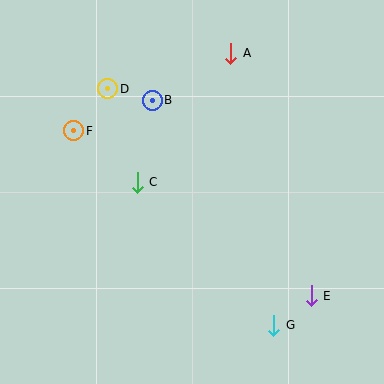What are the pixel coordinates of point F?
Point F is at (73, 131).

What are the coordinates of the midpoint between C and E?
The midpoint between C and E is at (224, 239).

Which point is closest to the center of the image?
Point C at (137, 182) is closest to the center.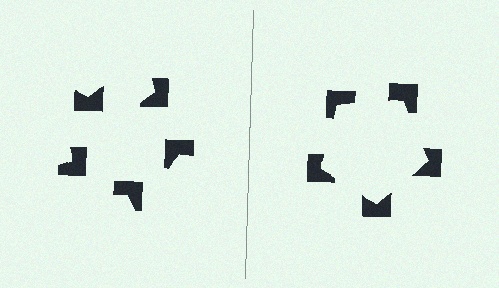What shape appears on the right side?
An illusory pentagon.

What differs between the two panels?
The notched squares are positioned identically on both sides; only the wedge orientations differ. On the right they align to a pentagon; on the left they are misaligned.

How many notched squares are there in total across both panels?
10 — 5 on each side.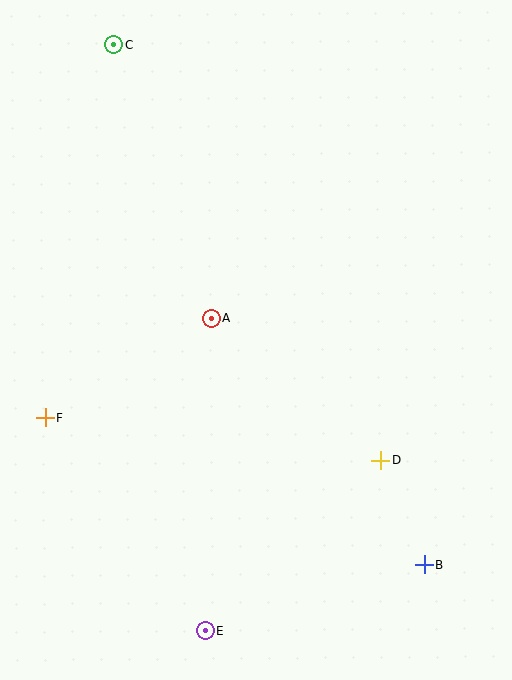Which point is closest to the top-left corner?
Point C is closest to the top-left corner.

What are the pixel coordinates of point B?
Point B is at (424, 565).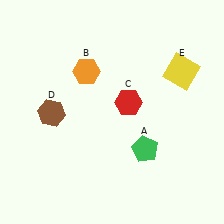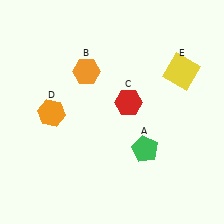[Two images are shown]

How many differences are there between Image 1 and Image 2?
There is 1 difference between the two images.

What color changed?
The hexagon (D) changed from brown in Image 1 to orange in Image 2.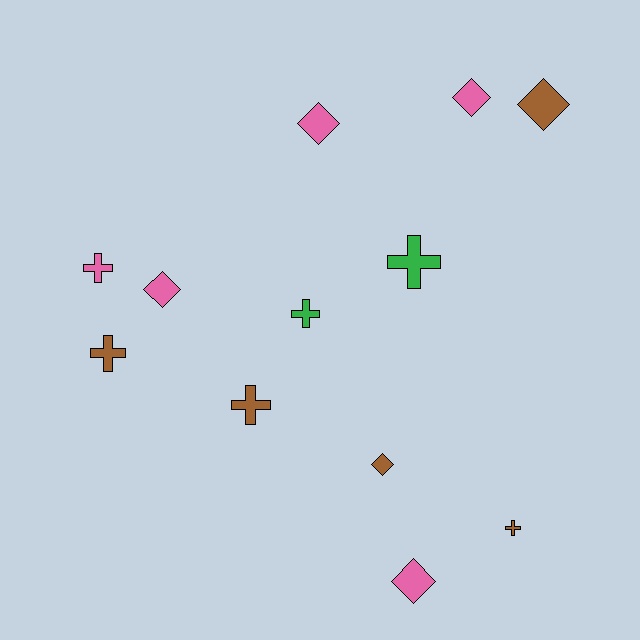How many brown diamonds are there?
There are 2 brown diamonds.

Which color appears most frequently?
Brown, with 5 objects.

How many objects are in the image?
There are 12 objects.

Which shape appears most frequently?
Diamond, with 6 objects.